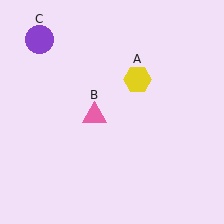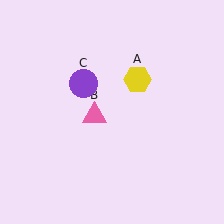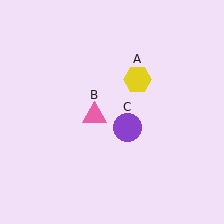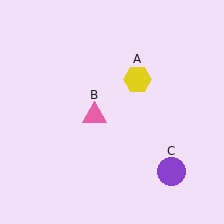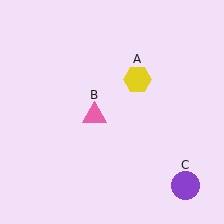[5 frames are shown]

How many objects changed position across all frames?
1 object changed position: purple circle (object C).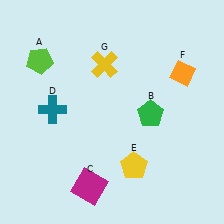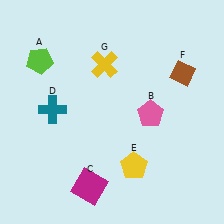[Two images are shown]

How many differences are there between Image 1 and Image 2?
There are 2 differences between the two images.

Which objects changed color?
B changed from green to pink. F changed from orange to brown.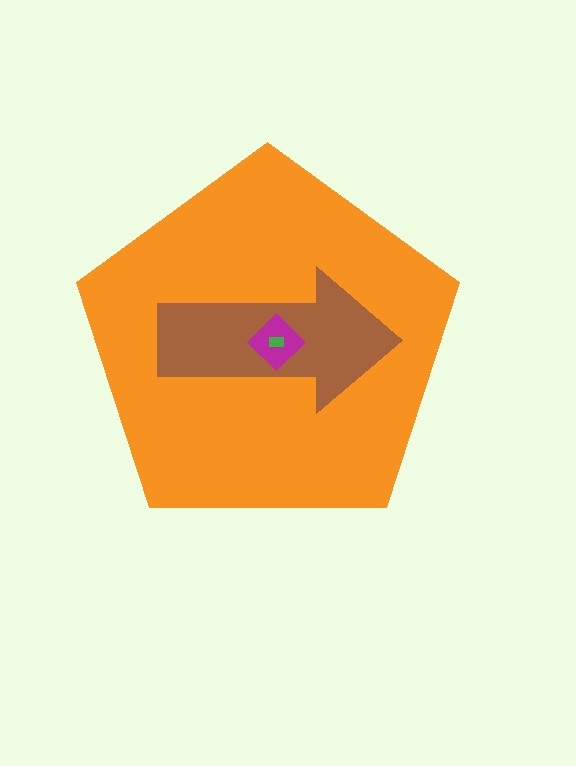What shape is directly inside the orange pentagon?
The brown arrow.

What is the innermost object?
The green rectangle.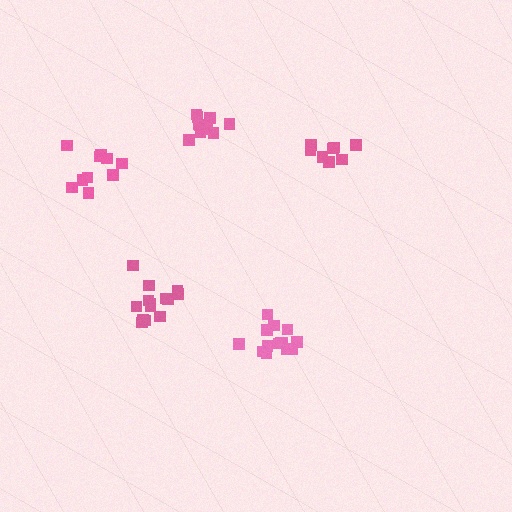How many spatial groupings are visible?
There are 5 spatial groupings.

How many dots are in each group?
Group 1: 10 dots, Group 2: 14 dots, Group 3: 14 dots, Group 4: 10 dots, Group 5: 8 dots (56 total).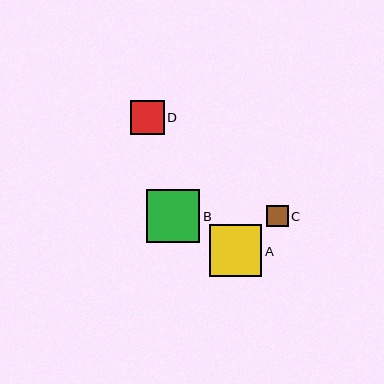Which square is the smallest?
Square C is the smallest with a size of approximately 21 pixels.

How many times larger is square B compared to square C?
Square B is approximately 2.5 times the size of square C.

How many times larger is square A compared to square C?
Square A is approximately 2.4 times the size of square C.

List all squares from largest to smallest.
From largest to smallest: B, A, D, C.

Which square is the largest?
Square B is the largest with a size of approximately 53 pixels.